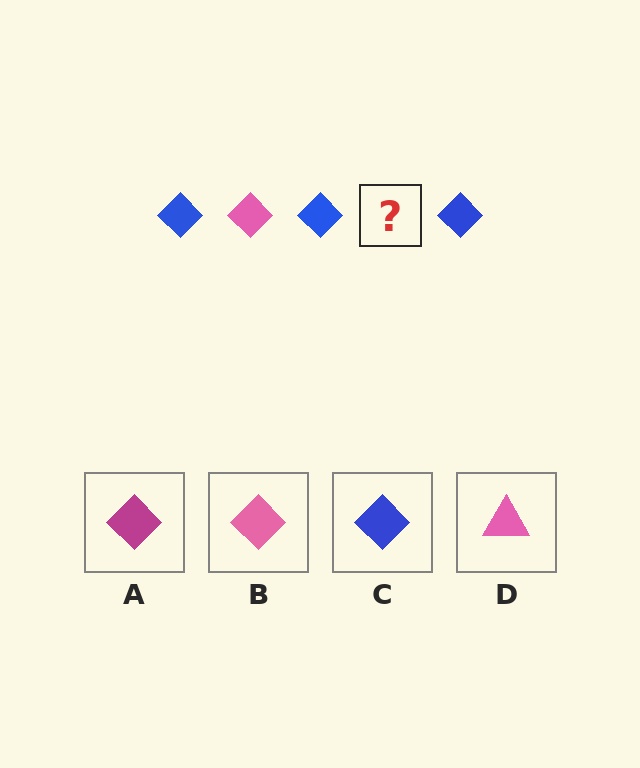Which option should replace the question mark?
Option B.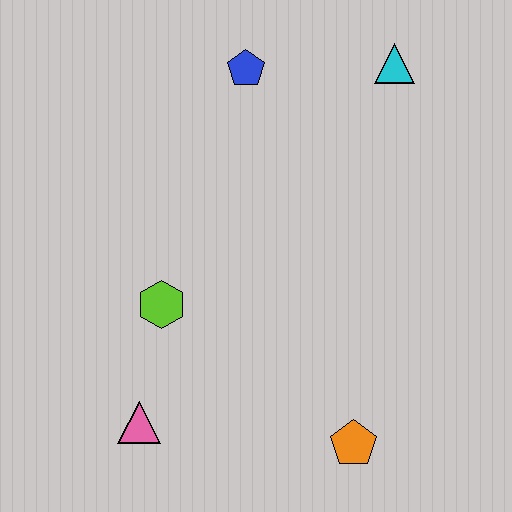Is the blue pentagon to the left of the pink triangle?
No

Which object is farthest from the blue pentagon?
The orange pentagon is farthest from the blue pentagon.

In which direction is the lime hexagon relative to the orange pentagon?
The lime hexagon is to the left of the orange pentagon.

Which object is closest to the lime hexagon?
The pink triangle is closest to the lime hexagon.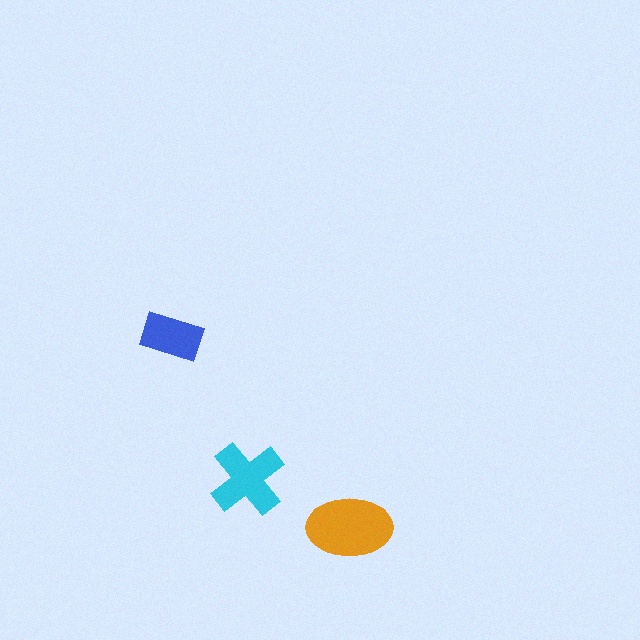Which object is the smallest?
The blue rectangle.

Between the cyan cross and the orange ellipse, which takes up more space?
The orange ellipse.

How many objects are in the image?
There are 3 objects in the image.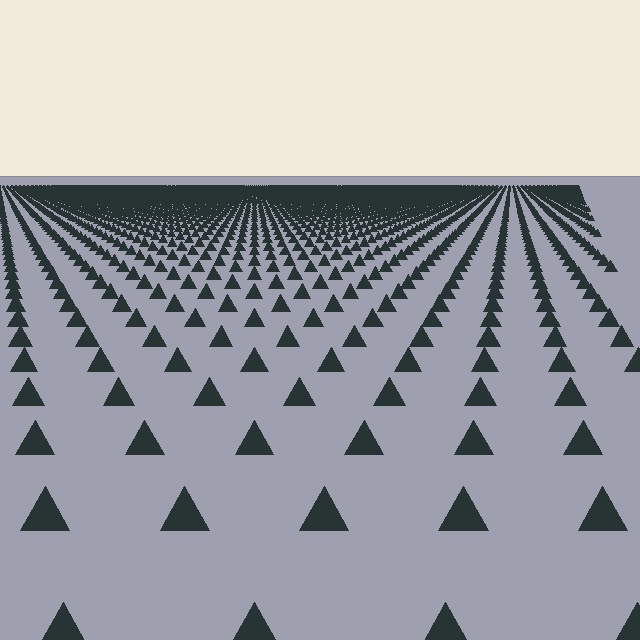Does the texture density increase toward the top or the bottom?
Density increases toward the top.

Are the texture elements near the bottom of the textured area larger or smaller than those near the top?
Larger. Near the bottom, elements are closer to the viewer and appear at a bigger on-screen size.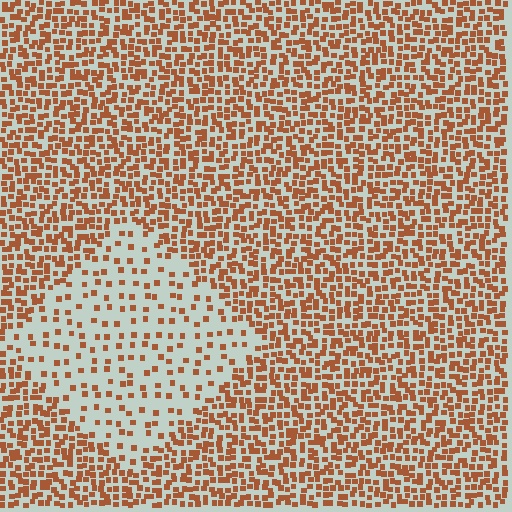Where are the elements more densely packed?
The elements are more densely packed outside the diamond boundary.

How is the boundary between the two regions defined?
The boundary is defined by a change in element density (approximately 2.9x ratio). All elements are the same color, size, and shape.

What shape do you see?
I see a diamond.